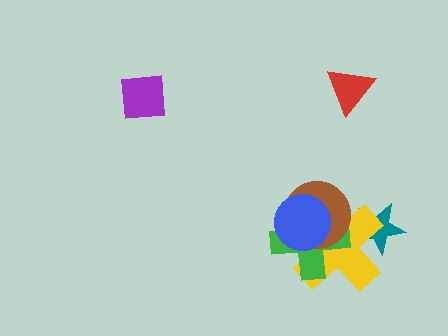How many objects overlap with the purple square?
0 objects overlap with the purple square.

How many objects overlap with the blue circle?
3 objects overlap with the blue circle.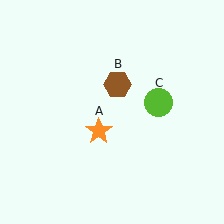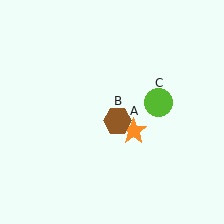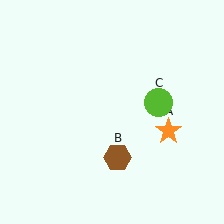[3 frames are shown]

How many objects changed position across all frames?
2 objects changed position: orange star (object A), brown hexagon (object B).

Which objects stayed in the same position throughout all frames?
Lime circle (object C) remained stationary.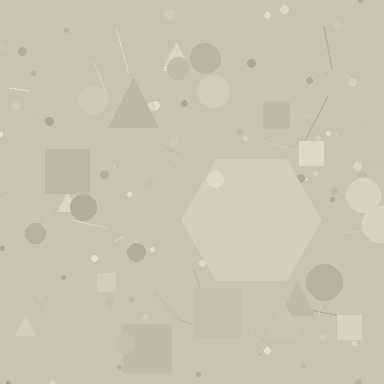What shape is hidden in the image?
A hexagon is hidden in the image.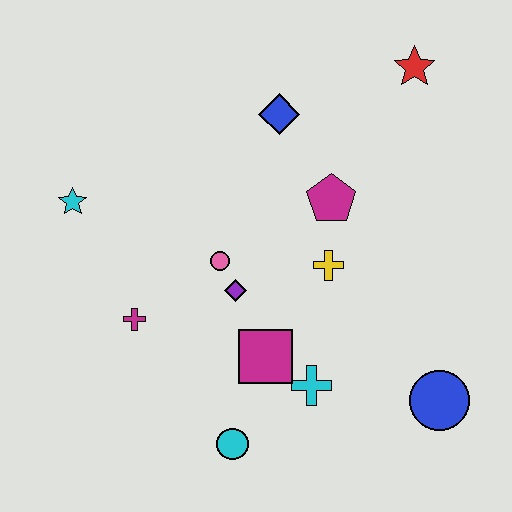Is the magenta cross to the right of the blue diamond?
No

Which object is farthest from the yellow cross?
The cyan star is farthest from the yellow cross.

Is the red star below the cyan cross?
No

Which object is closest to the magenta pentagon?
The yellow cross is closest to the magenta pentagon.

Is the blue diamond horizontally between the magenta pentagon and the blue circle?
No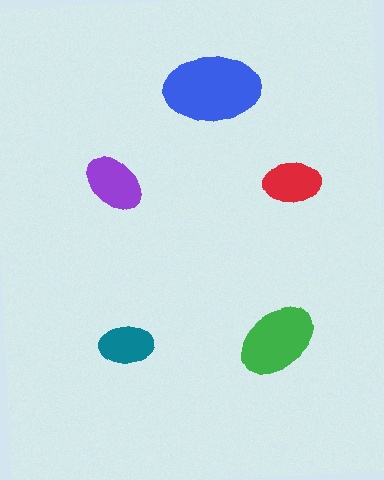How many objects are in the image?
There are 5 objects in the image.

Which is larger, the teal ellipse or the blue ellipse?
The blue one.